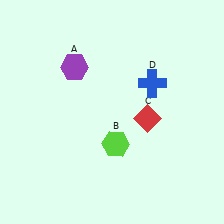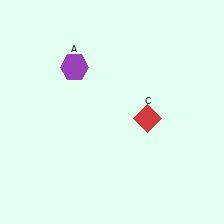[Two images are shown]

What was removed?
The lime hexagon (B), the blue cross (D) were removed in Image 2.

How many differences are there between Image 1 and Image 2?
There are 2 differences between the two images.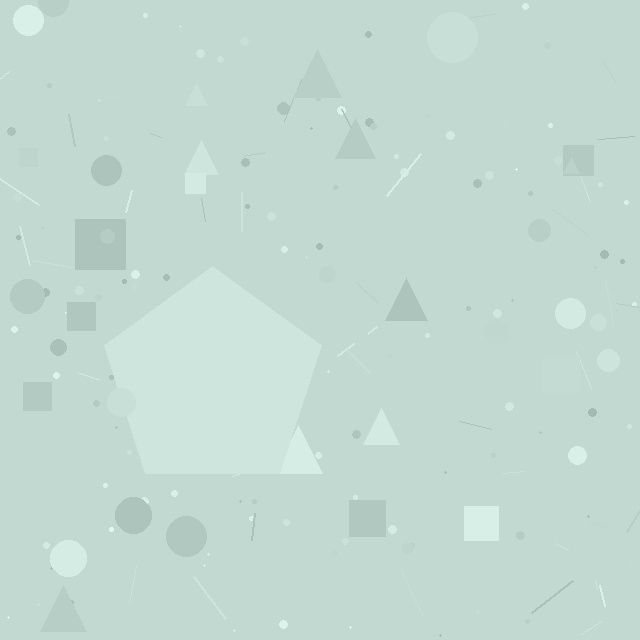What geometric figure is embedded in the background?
A pentagon is embedded in the background.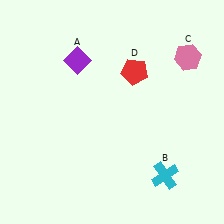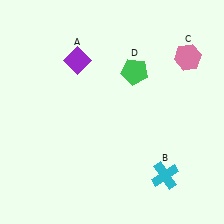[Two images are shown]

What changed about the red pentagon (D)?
In Image 1, D is red. In Image 2, it changed to green.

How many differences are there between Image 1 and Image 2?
There is 1 difference between the two images.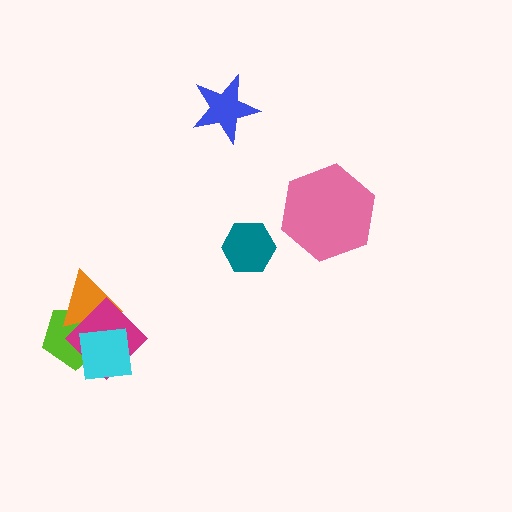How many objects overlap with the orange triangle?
3 objects overlap with the orange triangle.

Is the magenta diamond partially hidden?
Yes, it is partially covered by another shape.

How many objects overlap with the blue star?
0 objects overlap with the blue star.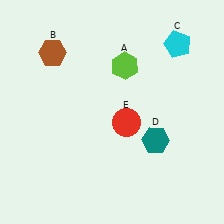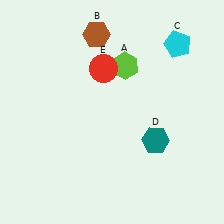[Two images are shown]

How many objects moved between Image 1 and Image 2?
2 objects moved between the two images.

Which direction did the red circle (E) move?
The red circle (E) moved up.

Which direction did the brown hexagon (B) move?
The brown hexagon (B) moved right.